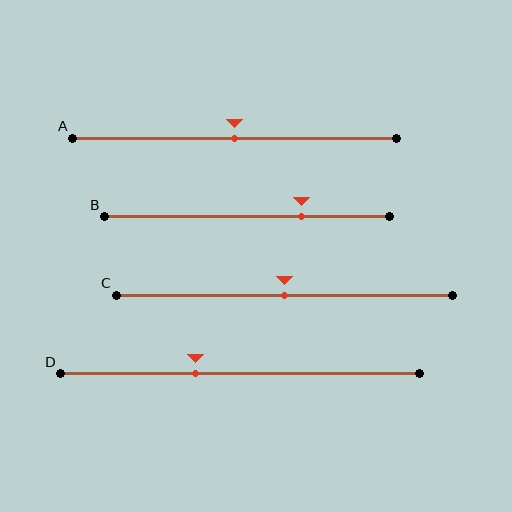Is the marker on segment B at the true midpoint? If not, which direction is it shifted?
No, the marker on segment B is shifted to the right by about 19% of the segment length.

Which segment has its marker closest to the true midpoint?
Segment A has its marker closest to the true midpoint.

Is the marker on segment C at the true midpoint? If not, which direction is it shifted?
Yes, the marker on segment C is at the true midpoint.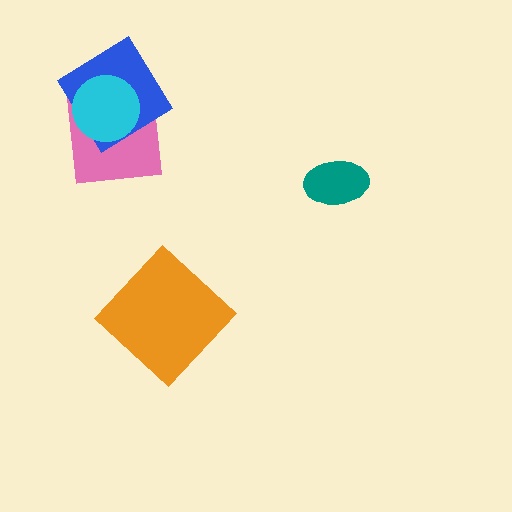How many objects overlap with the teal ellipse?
0 objects overlap with the teal ellipse.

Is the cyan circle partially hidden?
No, no other shape covers it.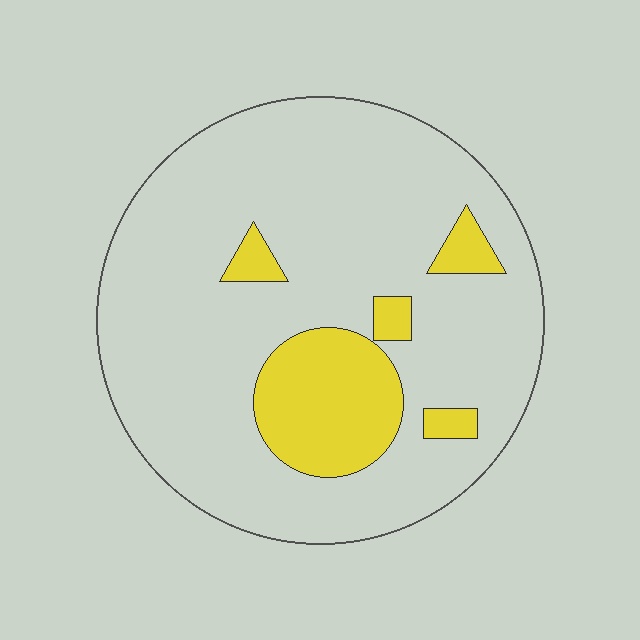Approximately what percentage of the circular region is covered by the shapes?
Approximately 15%.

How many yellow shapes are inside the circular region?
5.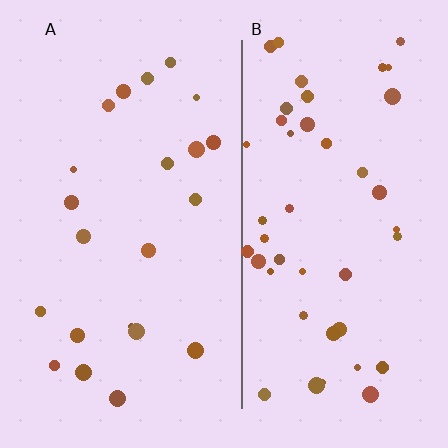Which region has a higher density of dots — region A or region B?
B (the right).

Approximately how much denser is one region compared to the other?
Approximately 2.1× — region B over region A.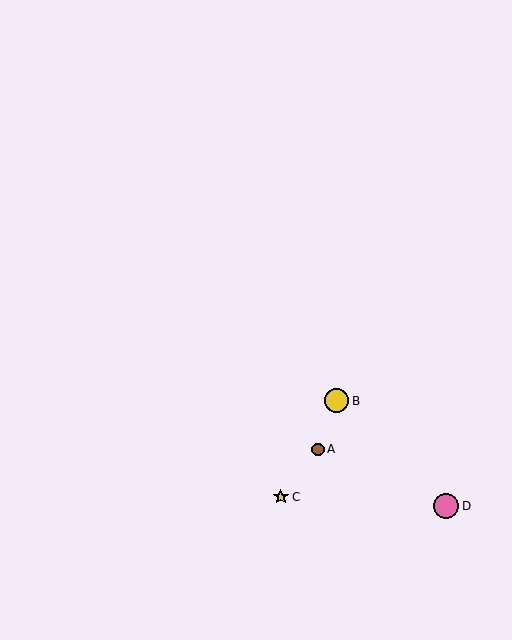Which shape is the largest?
The pink circle (labeled D) is the largest.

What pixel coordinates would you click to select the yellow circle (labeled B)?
Click at (336, 401) to select the yellow circle B.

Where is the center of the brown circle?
The center of the brown circle is at (318, 449).